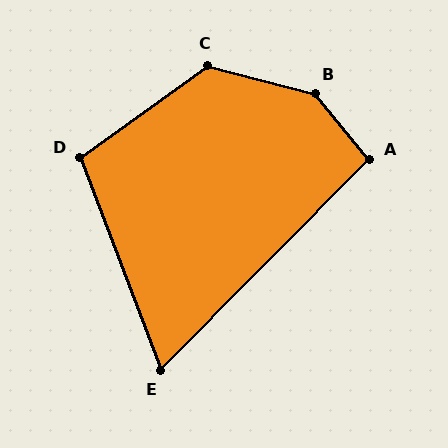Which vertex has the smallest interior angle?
E, at approximately 66 degrees.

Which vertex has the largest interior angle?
B, at approximately 144 degrees.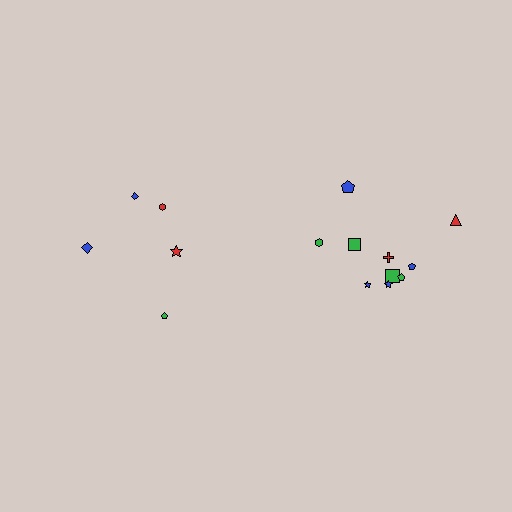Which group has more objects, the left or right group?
The right group.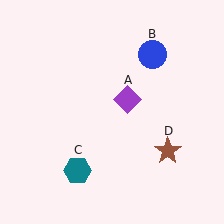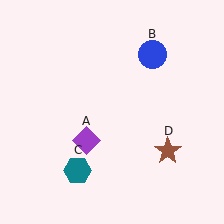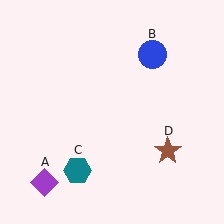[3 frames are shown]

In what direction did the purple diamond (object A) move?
The purple diamond (object A) moved down and to the left.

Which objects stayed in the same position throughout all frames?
Blue circle (object B) and teal hexagon (object C) and brown star (object D) remained stationary.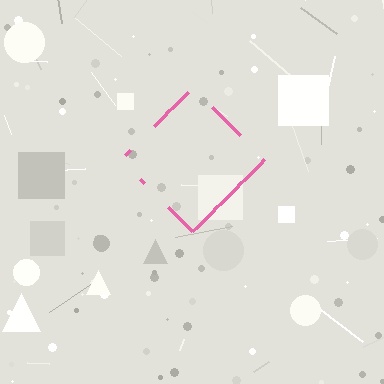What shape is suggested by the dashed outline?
The dashed outline suggests a diamond.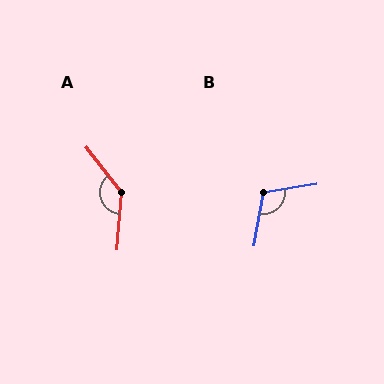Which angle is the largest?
A, at approximately 136 degrees.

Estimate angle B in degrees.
Approximately 109 degrees.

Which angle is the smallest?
B, at approximately 109 degrees.